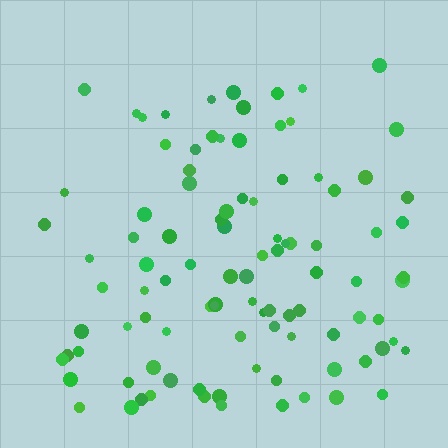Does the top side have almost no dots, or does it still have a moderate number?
Still a moderate number, just noticeably fewer than the bottom.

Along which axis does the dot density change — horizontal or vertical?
Vertical.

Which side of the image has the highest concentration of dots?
The bottom.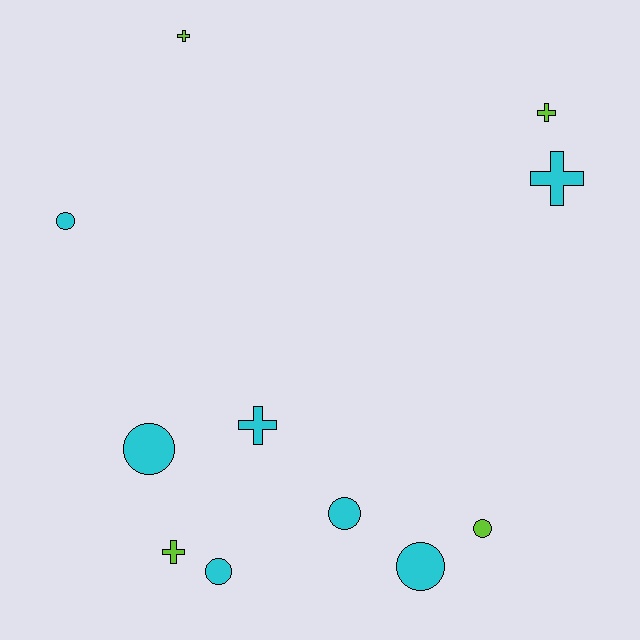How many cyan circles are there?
There are 5 cyan circles.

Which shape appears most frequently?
Circle, with 6 objects.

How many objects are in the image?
There are 11 objects.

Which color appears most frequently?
Cyan, with 7 objects.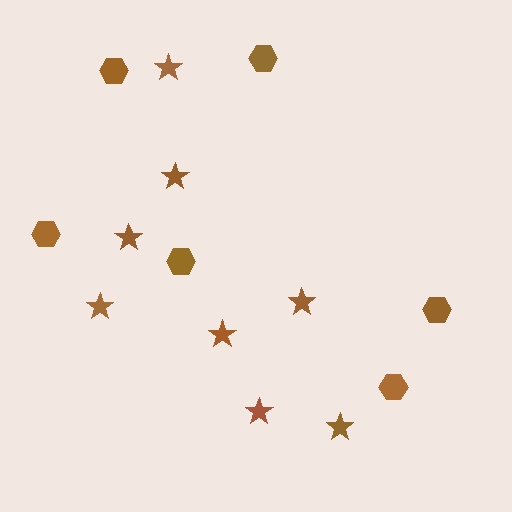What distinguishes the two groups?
There are 2 groups: one group of hexagons (6) and one group of stars (8).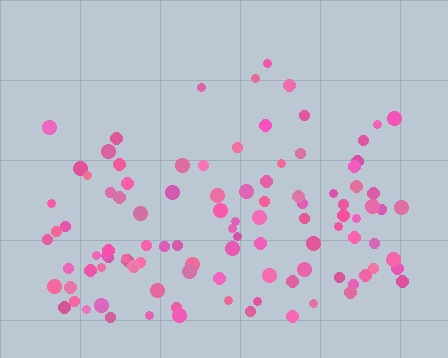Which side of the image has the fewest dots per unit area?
The top.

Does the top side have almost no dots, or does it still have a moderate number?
Still a moderate number, just noticeably fewer than the bottom.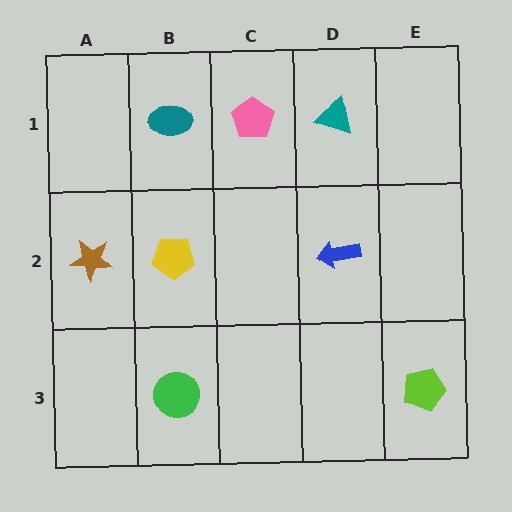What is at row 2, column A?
A brown star.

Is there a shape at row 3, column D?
No, that cell is empty.